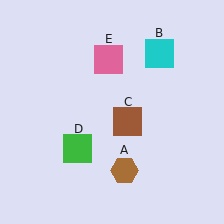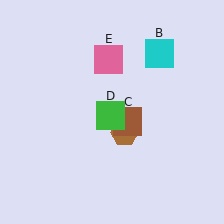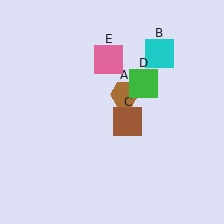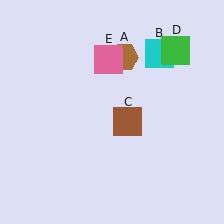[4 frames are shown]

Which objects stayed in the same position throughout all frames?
Cyan square (object B) and brown square (object C) and pink square (object E) remained stationary.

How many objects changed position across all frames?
2 objects changed position: brown hexagon (object A), green square (object D).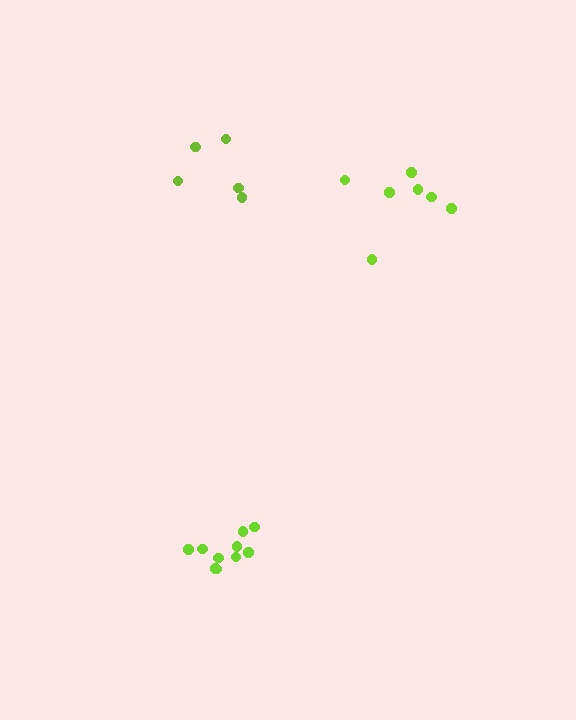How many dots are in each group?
Group 1: 11 dots, Group 2: 5 dots, Group 3: 7 dots (23 total).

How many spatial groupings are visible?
There are 3 spatial groupings.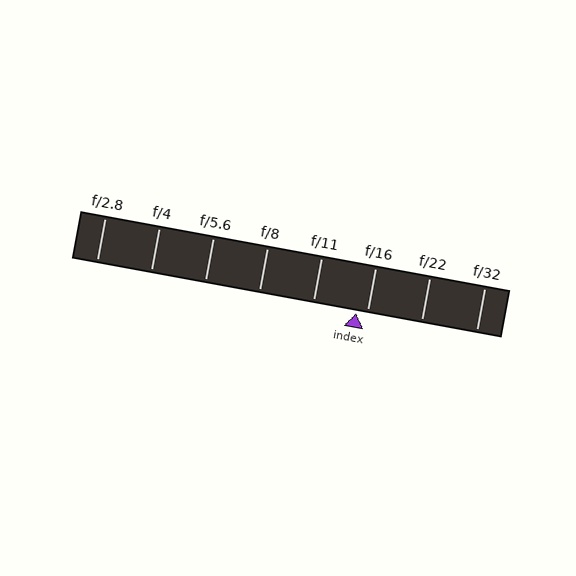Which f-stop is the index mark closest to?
The index mark is closest to f/16.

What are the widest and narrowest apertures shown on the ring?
The widest aperture shown is f/2.8 and the narrowest is f/32.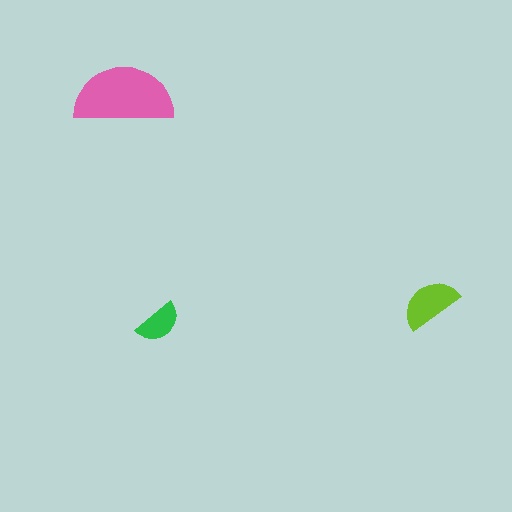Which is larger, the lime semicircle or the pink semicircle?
The pink one.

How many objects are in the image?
There are 3 objects in the image.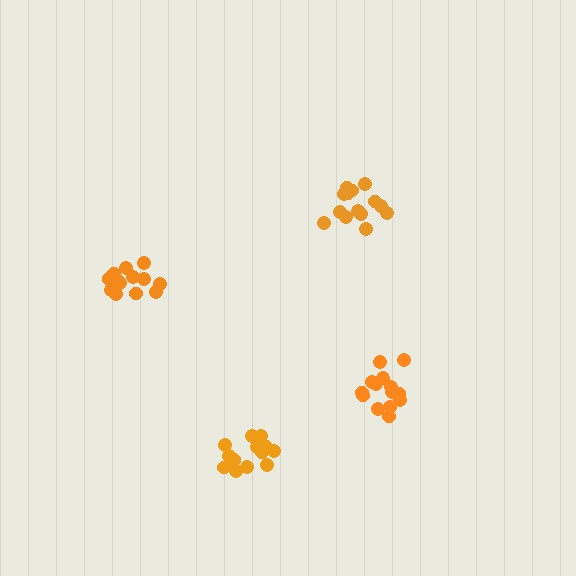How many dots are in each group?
Group 1: 14 dots, Group 2: 13 dots, Group 3: 14 dots, Group 4: 15 dots (56 total).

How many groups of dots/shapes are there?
There are 4 groups.